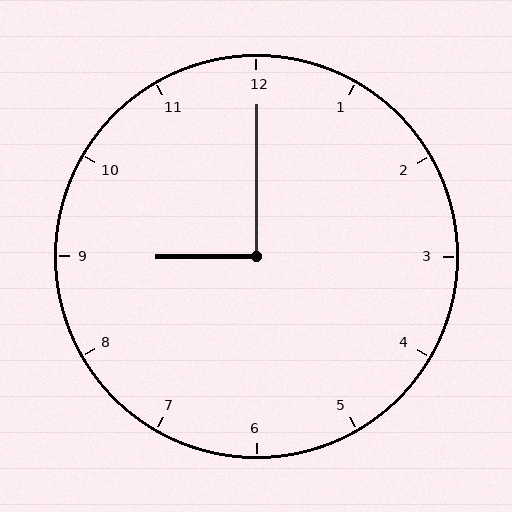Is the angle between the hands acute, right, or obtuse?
It is right.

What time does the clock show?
9:00.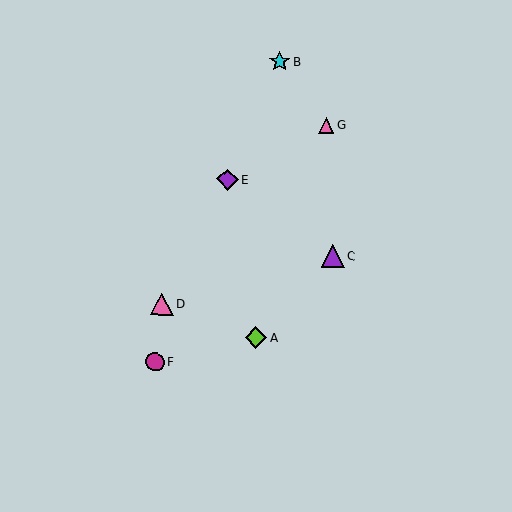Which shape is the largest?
The purple triangle (labeled C) is the largest.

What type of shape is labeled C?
Shape C is a purple triangle.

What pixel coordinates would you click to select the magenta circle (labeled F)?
Click at (155, 362) to select the magenta circle F.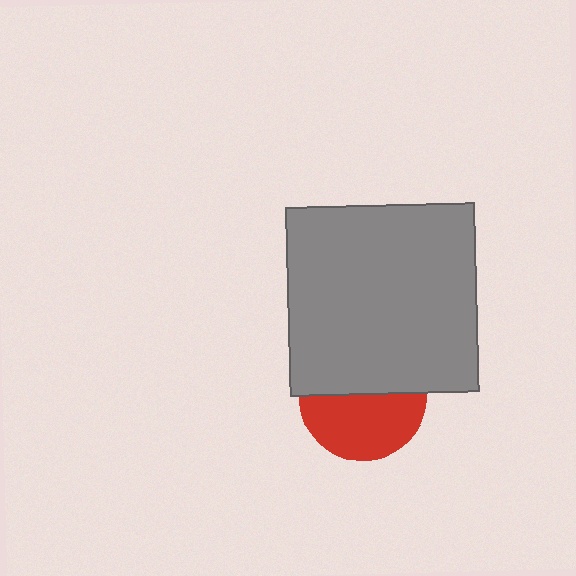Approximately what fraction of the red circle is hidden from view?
Roughly 49% of the red circle is hidden behind the gray square.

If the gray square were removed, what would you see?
You would see the complete red circle.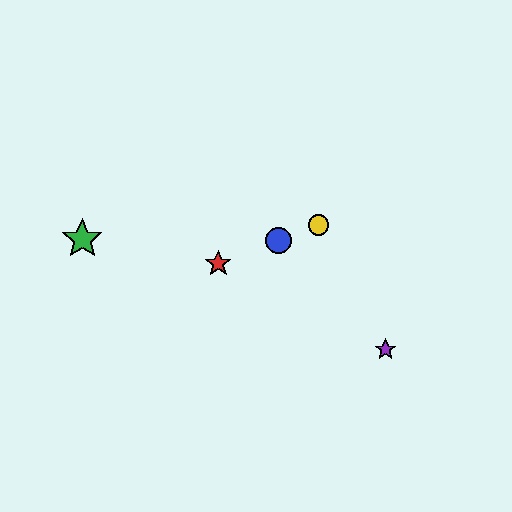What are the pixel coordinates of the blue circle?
The blue circle is at (278, 241).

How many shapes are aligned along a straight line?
3 shapes (the red star, the blue circle, the yellow circle) are aligned along a straight line.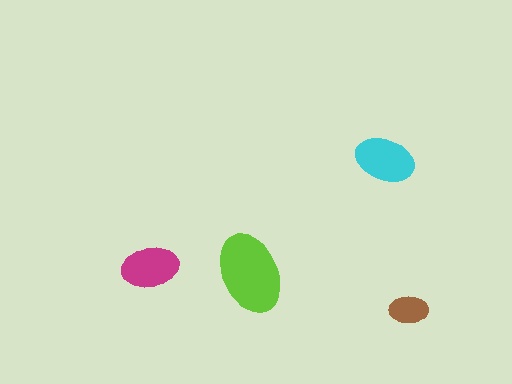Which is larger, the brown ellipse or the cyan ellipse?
The cyan one.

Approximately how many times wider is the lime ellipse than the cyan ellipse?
About 1.5 times wider.